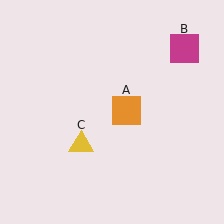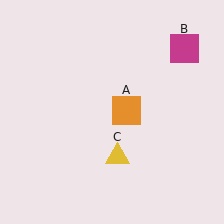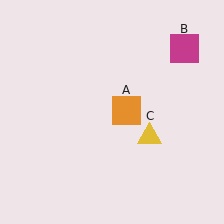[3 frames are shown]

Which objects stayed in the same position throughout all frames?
Orange square (object A) and magenta square (object B) remained stationary.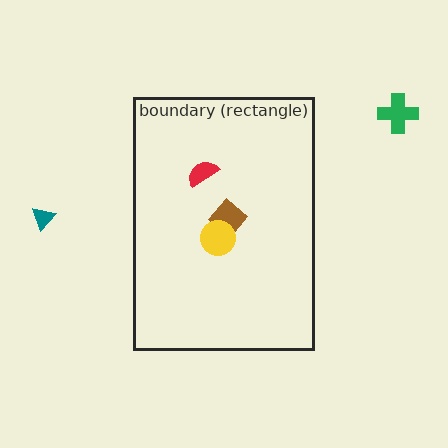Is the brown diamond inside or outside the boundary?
Inside.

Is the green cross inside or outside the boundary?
Outside.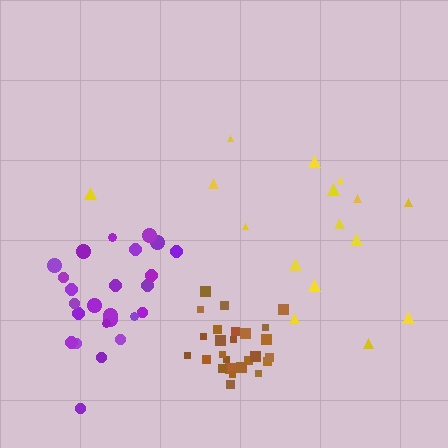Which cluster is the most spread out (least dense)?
Yellow.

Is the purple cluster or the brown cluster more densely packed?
Brown.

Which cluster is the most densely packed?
Brown.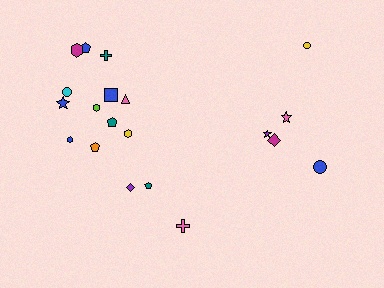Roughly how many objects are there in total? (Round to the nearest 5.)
Roughly 20 objects in total.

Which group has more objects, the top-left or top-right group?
The top-left group.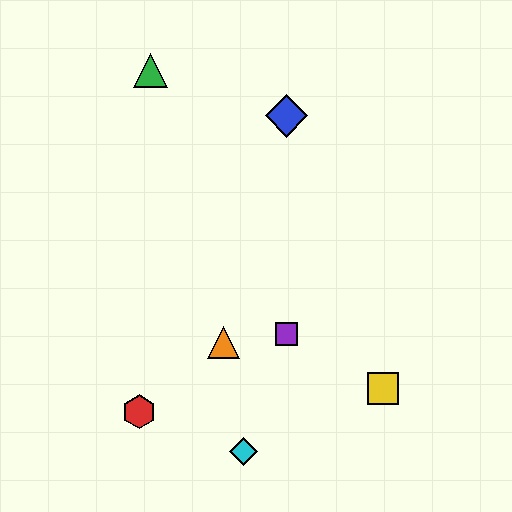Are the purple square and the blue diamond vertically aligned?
Yes, both are at x≈286.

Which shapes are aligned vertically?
The blue diamond, the purple square are aligned vertically.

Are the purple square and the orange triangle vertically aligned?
No, the purple square is at x≈286 and the orange triangle is at x≈223.